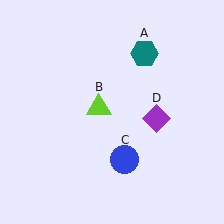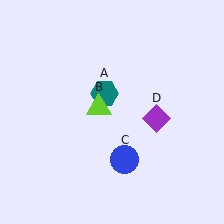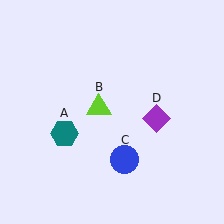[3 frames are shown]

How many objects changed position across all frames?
1 object changed position: teal hexagon (object A).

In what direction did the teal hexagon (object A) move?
The teal hexagon (object A) moved down and to the left.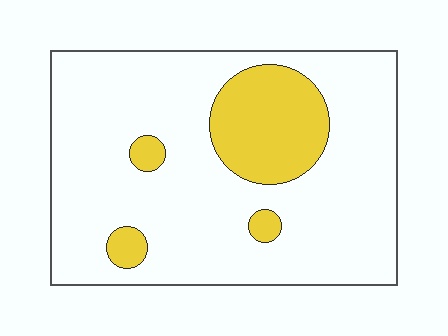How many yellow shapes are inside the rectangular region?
4.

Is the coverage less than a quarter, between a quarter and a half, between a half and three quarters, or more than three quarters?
Less than a quarter.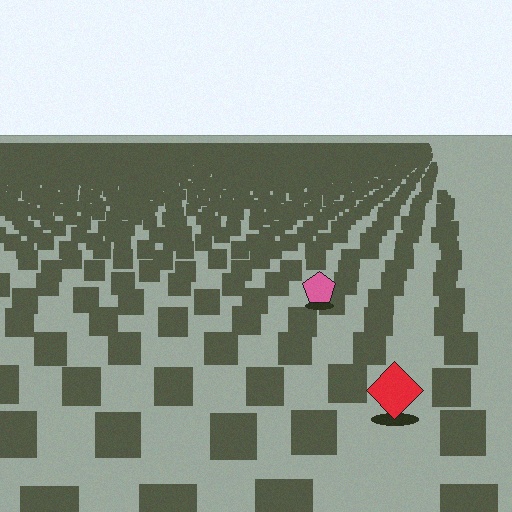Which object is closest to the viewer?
The red diamond is closest. The texture marks near it are larger and more spread out.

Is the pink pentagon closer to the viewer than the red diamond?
No. The red diamond is closer — you can tell from the texture gradient: the ground texture is coarser near it.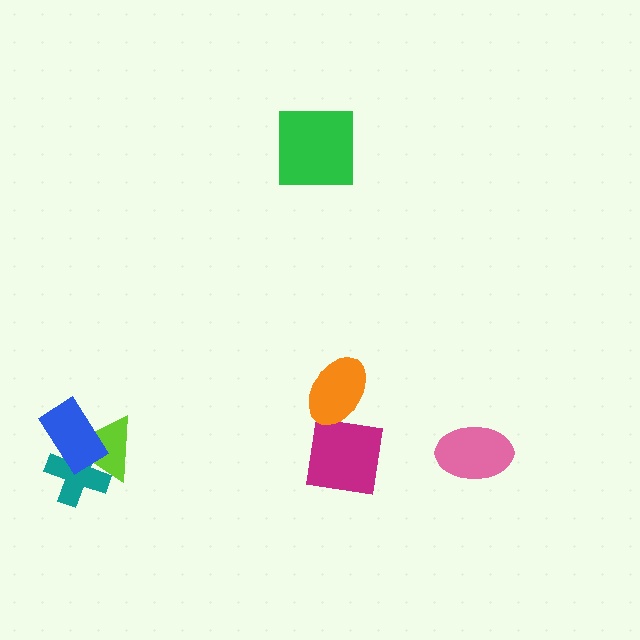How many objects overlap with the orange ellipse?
1 object overlaps with the orange ellipse.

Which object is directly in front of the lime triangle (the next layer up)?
The teal cross is directly in front of the lime triangle.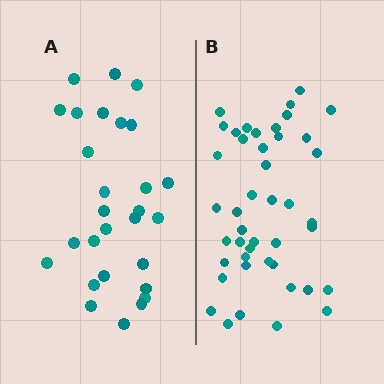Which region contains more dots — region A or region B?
Region B (the right region) has more dots.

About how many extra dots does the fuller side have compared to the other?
Region B has approximately 15 more dots than region A.